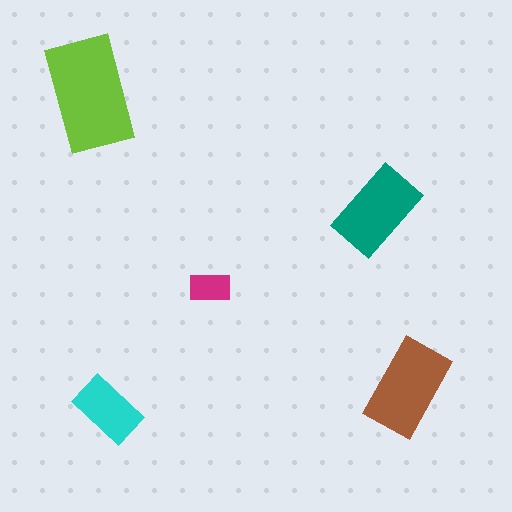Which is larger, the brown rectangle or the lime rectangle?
The lime one.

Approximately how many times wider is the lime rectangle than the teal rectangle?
About 1.5 times wider.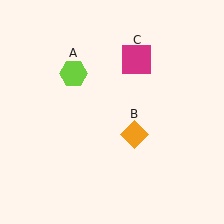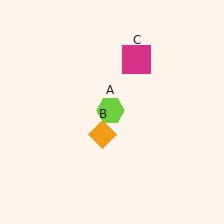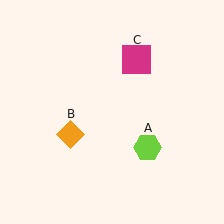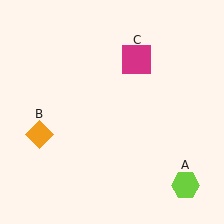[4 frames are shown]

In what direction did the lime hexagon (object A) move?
The lime hexagon (object A) moved down and to the right.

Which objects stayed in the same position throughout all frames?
Magenta square (object C) remained stationary.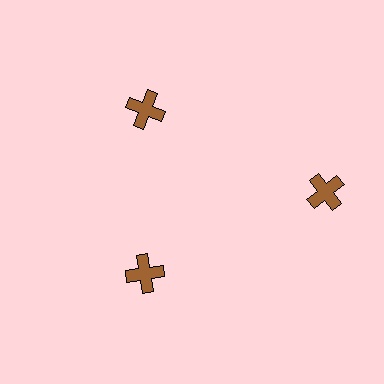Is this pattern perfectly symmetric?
No. The 3 brown crosses are arranged in a ring, but one element near the 3 o'clock position is pushed outward from the center, breaking the 3-fold rotational symmetry.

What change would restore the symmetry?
The symmetry would be restored by moving it inward, back onto the ring so that all 3 crosses sit at equal angles and equal distance from the center.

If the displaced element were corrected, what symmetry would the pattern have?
It would have 3-fold rotational symmetry — the pattern would map onto itself every 120 degrees.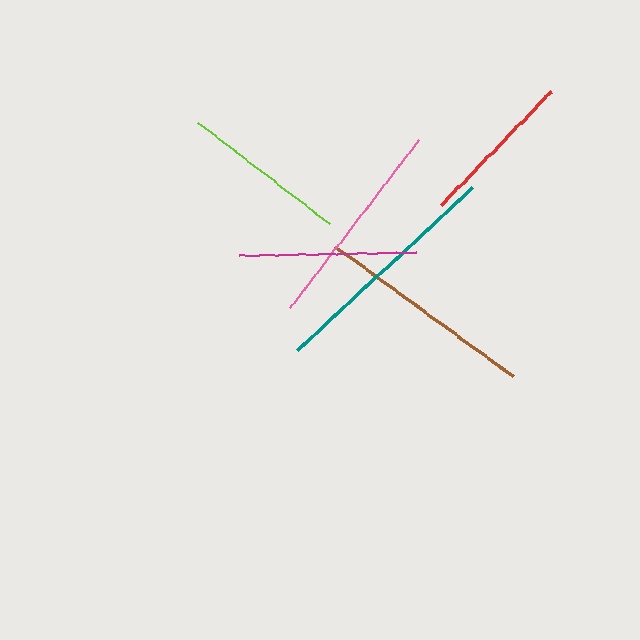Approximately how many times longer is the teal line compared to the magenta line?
The teal line is approximately 1.4 times the length of the magenta line.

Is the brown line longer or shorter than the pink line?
The brown line is longer than the pink line.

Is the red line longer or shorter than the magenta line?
The magenta line is longer than the red line.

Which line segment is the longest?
The teal line is the longest at approximately 240 pixels.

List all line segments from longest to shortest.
From longest to shortest: teal, brown, pink, magenta, lime, red.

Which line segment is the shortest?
The red line is the shortest at approximately 158 pixels.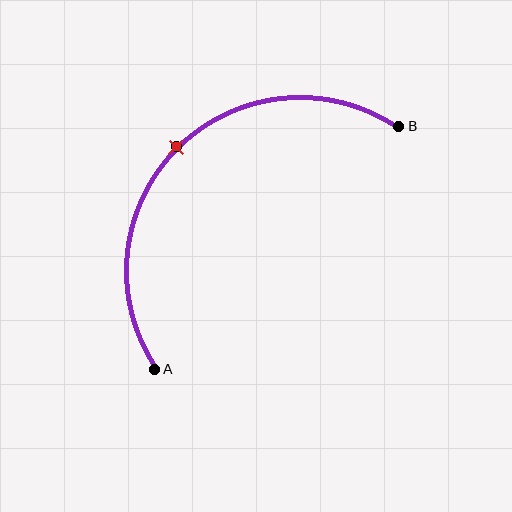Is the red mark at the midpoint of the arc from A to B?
Yes. The red mark lies on the arc at equal arc-length from both A and B — it is the arc midpoint.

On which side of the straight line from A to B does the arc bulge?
The arc bulges above and to the left of the straight line connecting A and B.